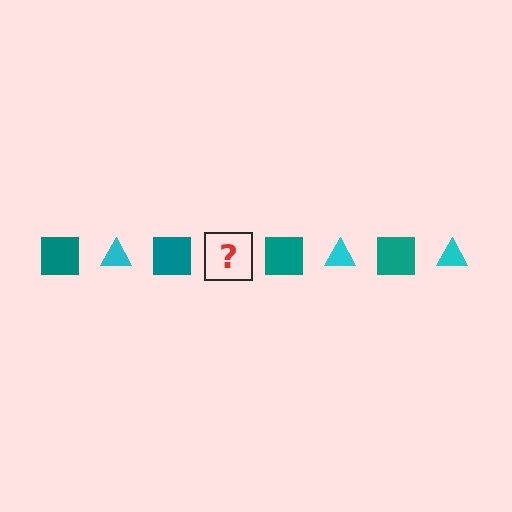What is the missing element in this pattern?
The missing element is a cyan triangle.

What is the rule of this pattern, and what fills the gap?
The rule is that the pattern alternates between teal square and cyan triangle. The gap should be filled with a cyan triangle.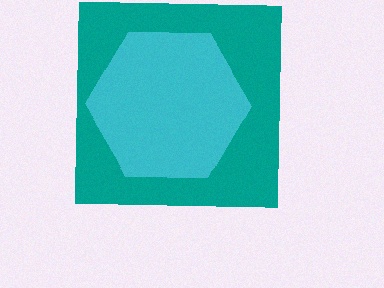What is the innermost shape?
The cyan hexagon.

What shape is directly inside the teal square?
The cyan hexagon.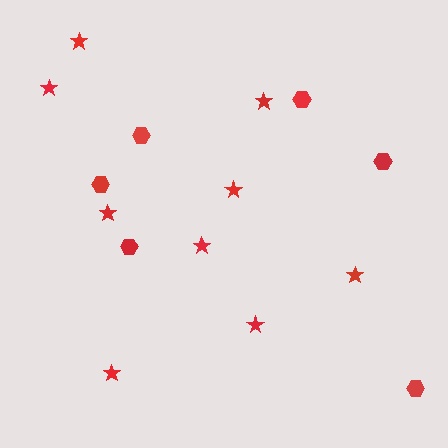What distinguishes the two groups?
There are 2 groups: one group of stars (9) and one group of hexagons (6).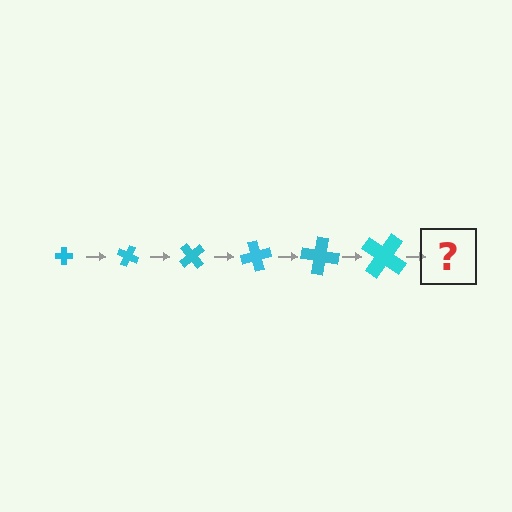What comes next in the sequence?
The next element should be a cross, larger than the previous one and rotated 150 degrees from the start.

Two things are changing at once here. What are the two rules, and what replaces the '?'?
The two rules are that the cross grows larger each step and it rotates 25 degrees each step. The '?' should be a cross, larger than the previous one and rotated 150 degrees from the start.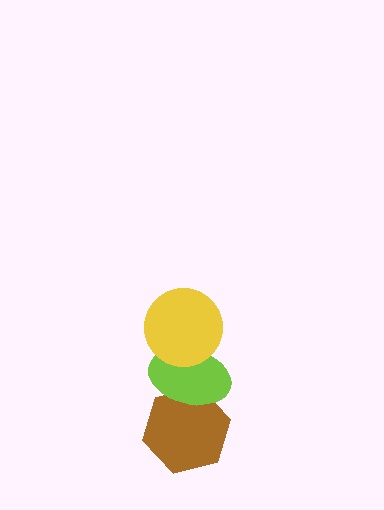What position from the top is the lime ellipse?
The lime ellipse is 2nd from the top.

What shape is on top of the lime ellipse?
The yellow circle is on top of the lime ellipse.